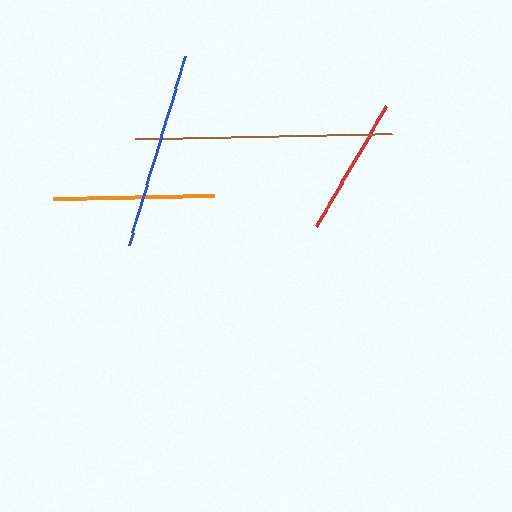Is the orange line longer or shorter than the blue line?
The blue line is longer than the orange line.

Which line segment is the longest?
The brown line is the longest at approximately 258 pixels.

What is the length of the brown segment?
The brown segment is approximately 258 pixels long.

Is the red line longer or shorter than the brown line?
The brown line is longer than the red line.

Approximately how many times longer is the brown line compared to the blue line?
The brown line is approximately 1.3 times the length of the blue line.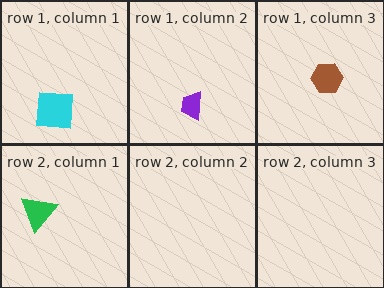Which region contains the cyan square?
The row 1, column 1 region.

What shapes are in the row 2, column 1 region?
The green triangle.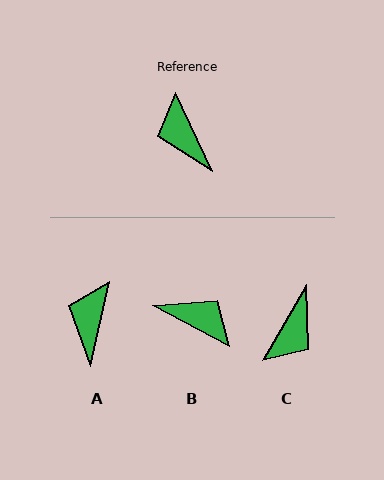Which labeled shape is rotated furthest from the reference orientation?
B, about 143 degrees away.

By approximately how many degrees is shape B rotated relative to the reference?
Approximately 143 degrees clockwise.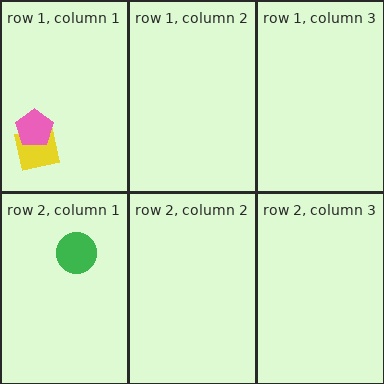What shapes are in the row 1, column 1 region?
The yellow square, the pink pentagon.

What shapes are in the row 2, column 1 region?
The green circle.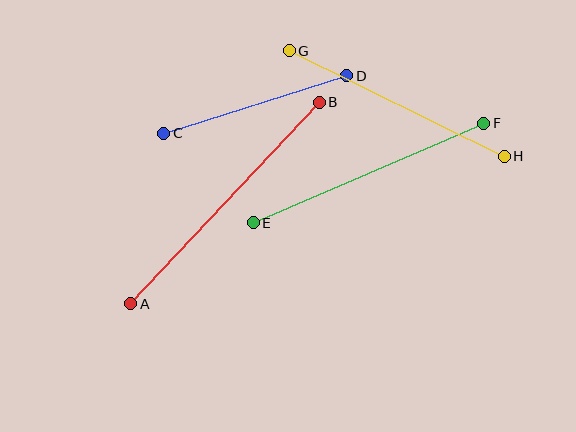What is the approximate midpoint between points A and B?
The midpoint is at approximately (225, 203) pixels.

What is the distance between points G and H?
The distance is approximately 239 pixels.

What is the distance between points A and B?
The distance is approximately 276 pixels.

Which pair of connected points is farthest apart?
Points A and B are farthest apart.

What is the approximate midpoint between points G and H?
The midpoint is at approximately (397, 103) pixels.